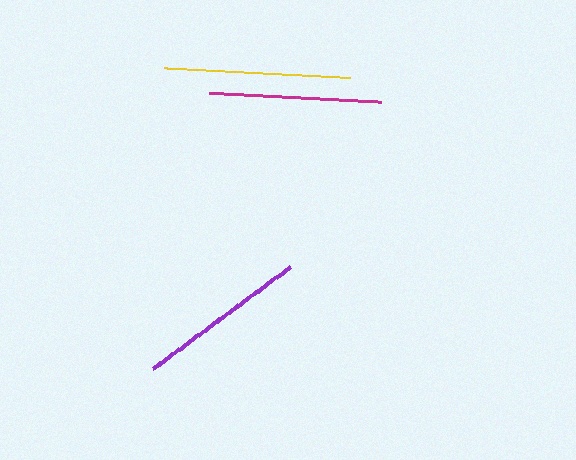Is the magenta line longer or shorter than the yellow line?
The yellow line is longer than the magenta line.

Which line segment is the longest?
The yellow line is the longest at approximately 187 pixels.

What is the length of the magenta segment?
The magenta segment is approximately 172 pixels long.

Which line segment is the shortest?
The purple line is the shortest at approximately 171 pixels.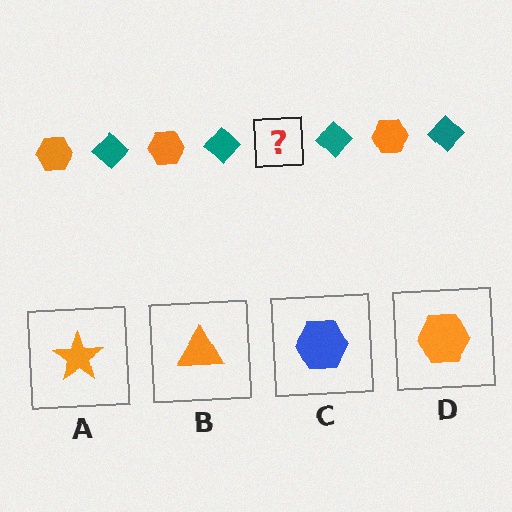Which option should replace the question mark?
Option D.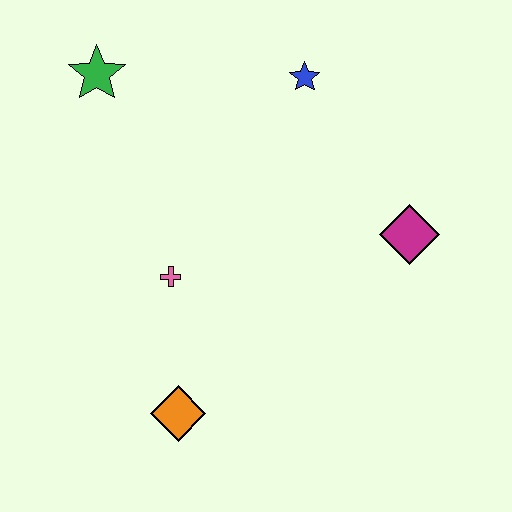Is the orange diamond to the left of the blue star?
Yes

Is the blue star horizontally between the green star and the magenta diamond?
Yes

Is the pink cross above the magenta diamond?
No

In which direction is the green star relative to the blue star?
The green star is to the left of the blue star.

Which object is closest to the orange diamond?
The pink cross is closest to the orange diamond.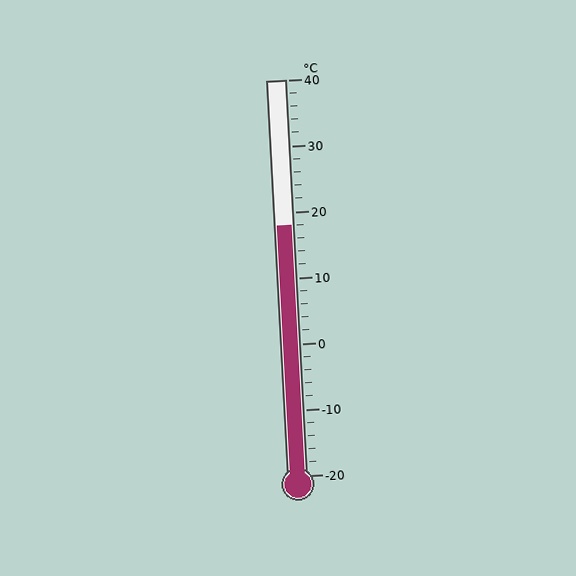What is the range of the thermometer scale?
The thermometer scale ranges from -20°C to 40°C.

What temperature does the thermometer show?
The thermometer shows approximately 18°C.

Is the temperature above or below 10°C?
The temperature is above 10°C.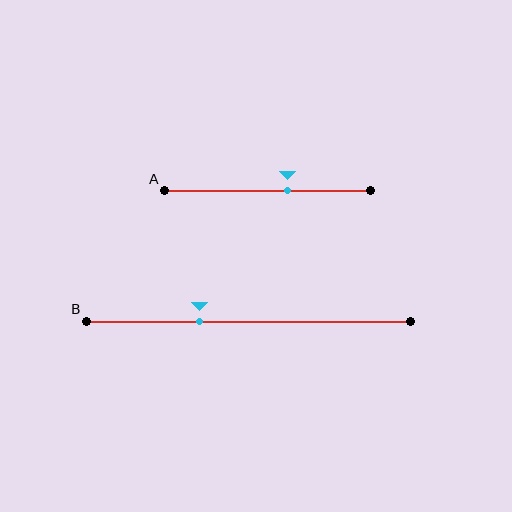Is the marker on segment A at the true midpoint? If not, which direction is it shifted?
No, the marker on segment A is shifted to the right by about 10% of the segment length.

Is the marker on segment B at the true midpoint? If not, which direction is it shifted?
No, the marker on segment B is shifted to the left by about 15% of the segment length.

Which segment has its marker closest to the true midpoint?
Segment A has its marker closest to the true midpoint.